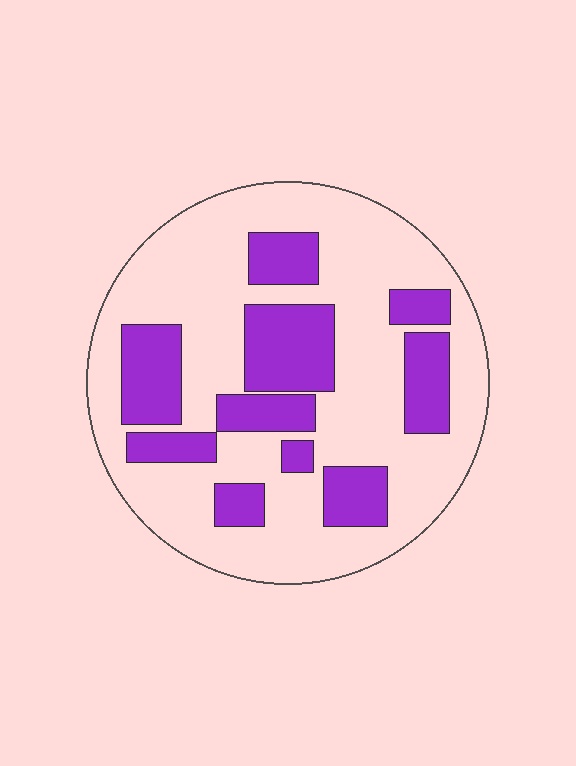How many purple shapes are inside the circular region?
10.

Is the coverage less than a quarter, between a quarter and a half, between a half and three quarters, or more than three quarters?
Between a quarter and a half.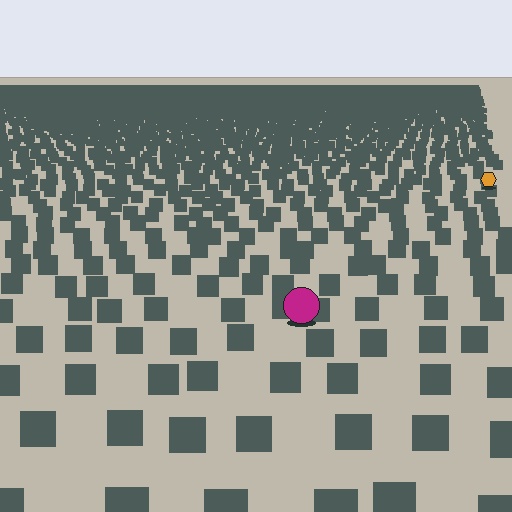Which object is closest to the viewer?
The magenta circle is closest. The texture marks near it are larger and more spread out.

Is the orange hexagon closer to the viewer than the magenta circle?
No. The magenta circle is closer — you can tell from the texture gradient: the ground texture is coarser near it.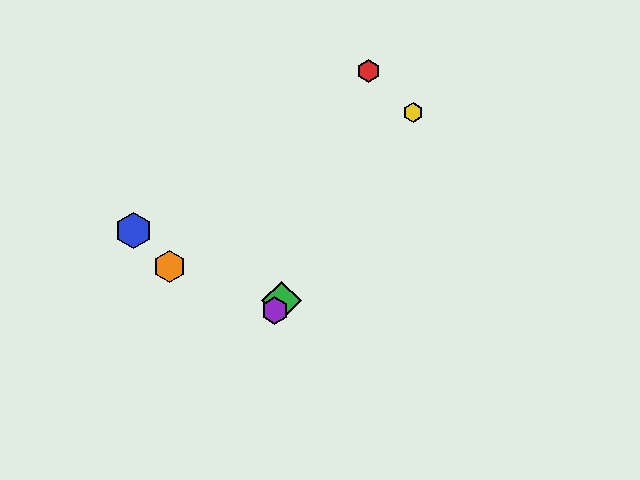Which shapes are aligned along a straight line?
The green diamond, the yellow hexagon, the purple hexagon are aligned along a straight line.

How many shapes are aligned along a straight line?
3 shapes (the green diamond, the yellow hexagon, the purple hexagon) are aligned along a straight line.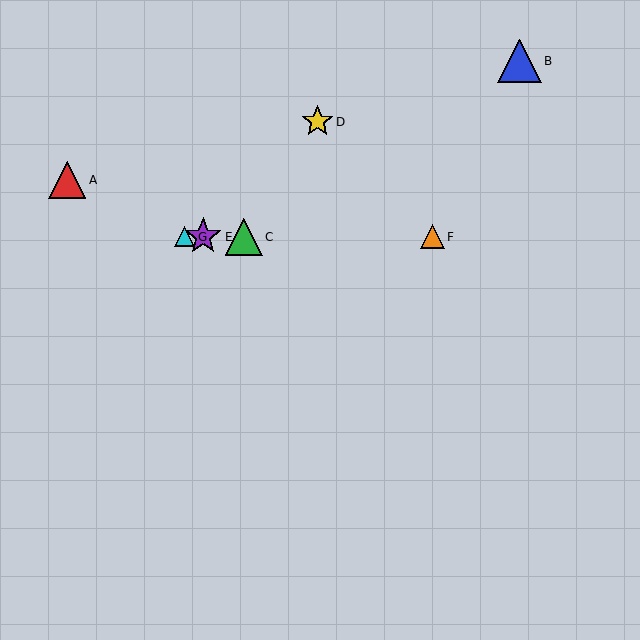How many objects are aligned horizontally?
4 objects (C, E, F, G) are aligned horizontally.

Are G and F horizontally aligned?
Yes, both are at y≈237.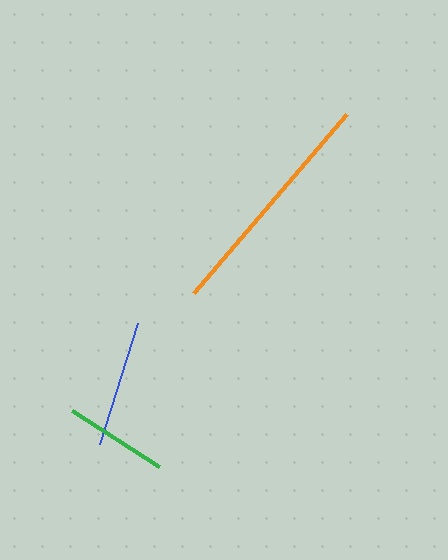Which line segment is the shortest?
The green line is the shortest at approximately 103 pixels.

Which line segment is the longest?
The orange line is the longest at approximately 236 pixels.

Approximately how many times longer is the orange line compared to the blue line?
The orange line is approximately 1.9 times the length of the blue line.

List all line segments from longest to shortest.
From longest to shortest: orange, blue, green.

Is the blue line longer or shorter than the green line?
The blue line is longer than the green line.